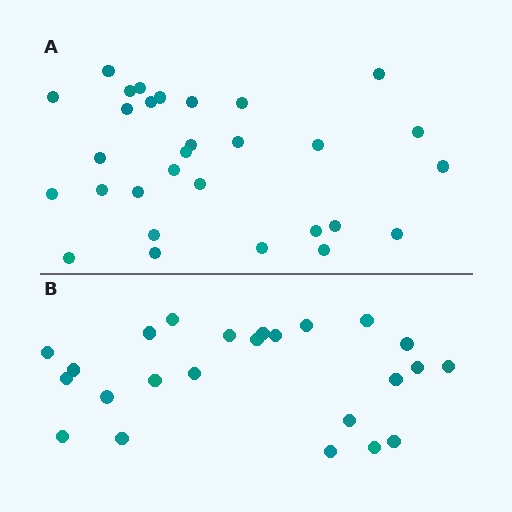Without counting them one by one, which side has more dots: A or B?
Region A (the top region) has more dots.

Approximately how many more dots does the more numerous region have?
Region A has about 6 more dots than region B.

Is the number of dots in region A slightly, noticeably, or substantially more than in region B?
Region A has noticeably more, but not dramatically so. The ratio is roughly 1.2 to 1.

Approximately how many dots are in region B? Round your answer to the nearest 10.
About 20 dots. (The exact count is 24, which rounds to 20.)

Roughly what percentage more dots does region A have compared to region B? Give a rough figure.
About 25% more.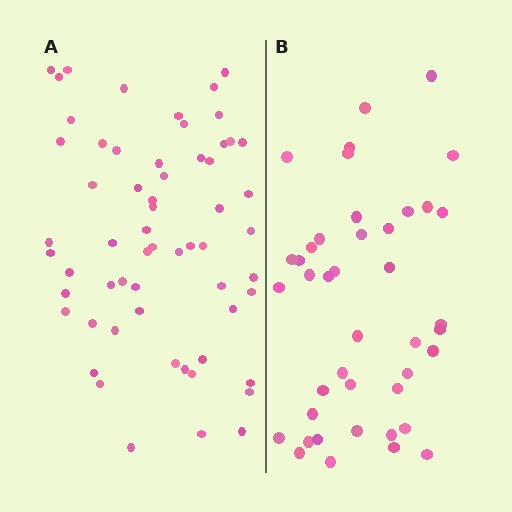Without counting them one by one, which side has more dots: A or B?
Region A (the left region) has more dots.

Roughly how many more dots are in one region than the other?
Region A has approximately 20 more dots than region B.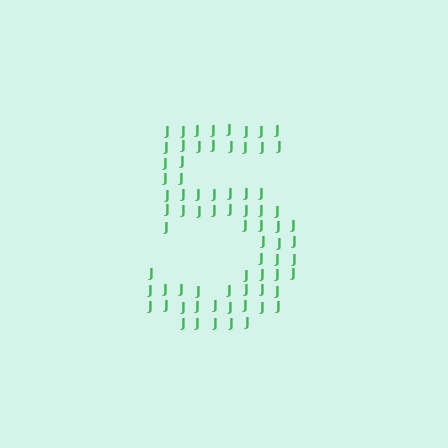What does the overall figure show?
The overall figure shows the digit 5.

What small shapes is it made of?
It is made of small letter J's.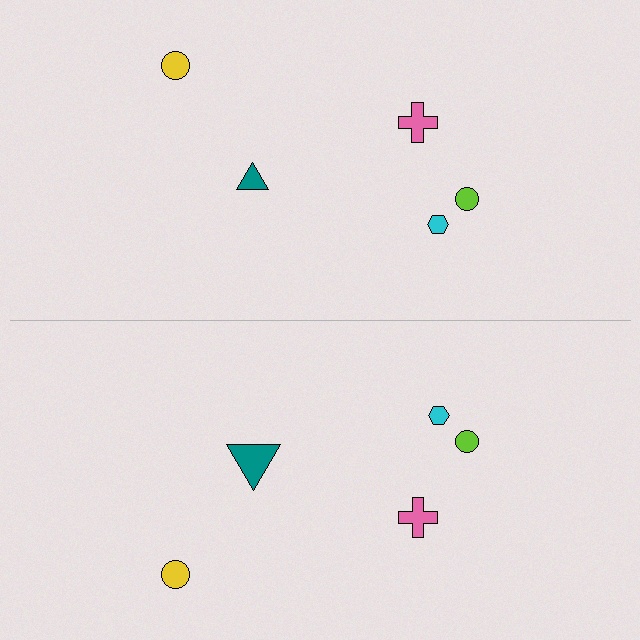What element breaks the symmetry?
The teal triangle on the bottom side has a different size than its mirror counterpart.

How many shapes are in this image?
There are 10 shapes in this image.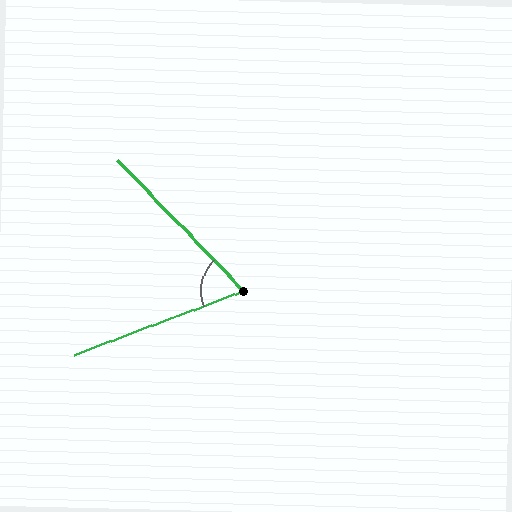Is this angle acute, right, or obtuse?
It is acute.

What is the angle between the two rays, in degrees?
Approximately 67 degrees.